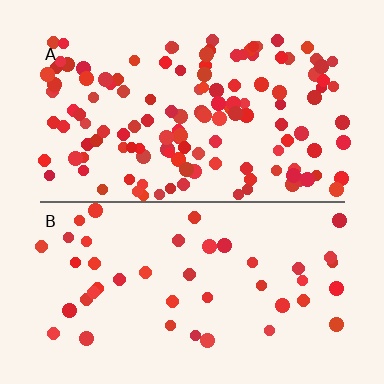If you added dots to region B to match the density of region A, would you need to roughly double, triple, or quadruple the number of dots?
Approximately triple.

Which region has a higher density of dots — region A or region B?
A (the top).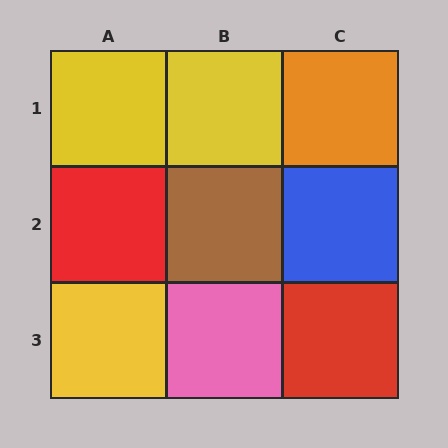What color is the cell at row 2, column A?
Red.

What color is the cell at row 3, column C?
Red.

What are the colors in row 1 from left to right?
Yellow, yellow, orange.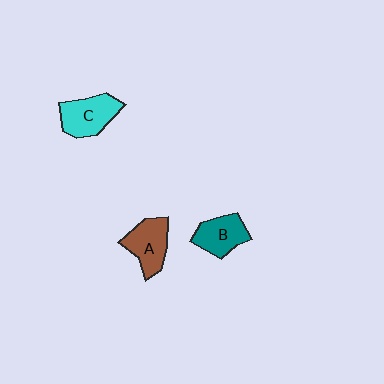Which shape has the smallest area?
Shape B (teal).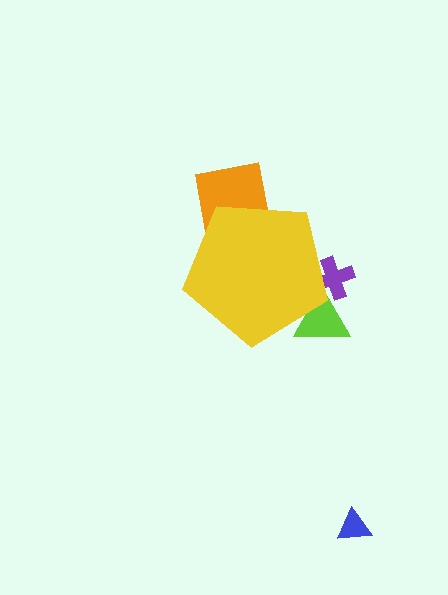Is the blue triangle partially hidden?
No, the blue triangle is fully visible.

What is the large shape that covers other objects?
A yellow pentagon.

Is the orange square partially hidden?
Yes, the orange square is partially hidden behind the yellow pentagon.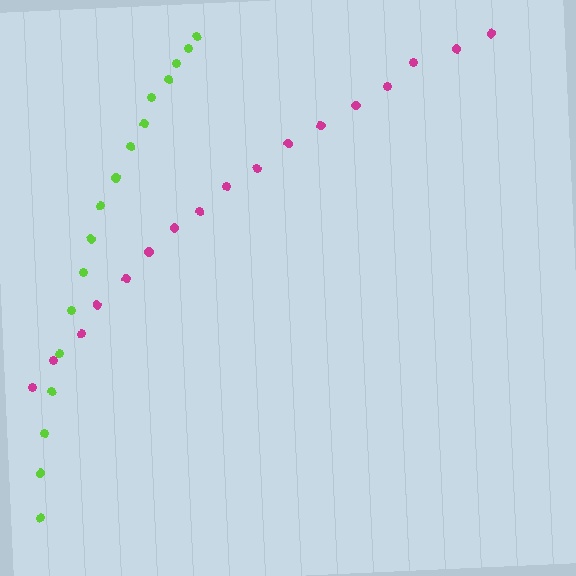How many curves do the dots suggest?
There are 2 distinct paths.